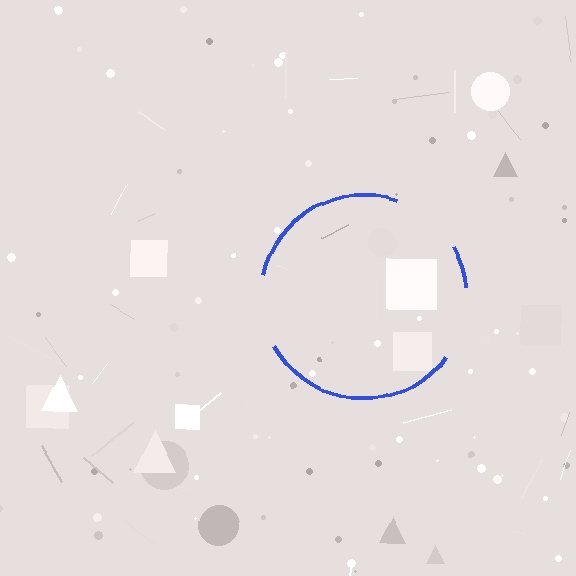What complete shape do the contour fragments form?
The contour fragments form a circle.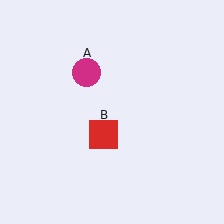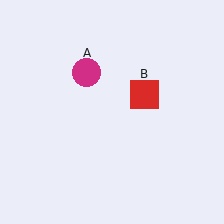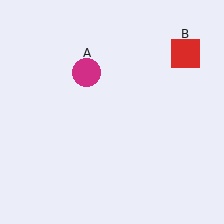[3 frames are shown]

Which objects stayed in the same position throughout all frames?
Magenta circle (object A) remained stationary.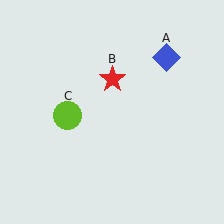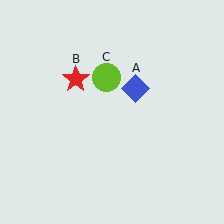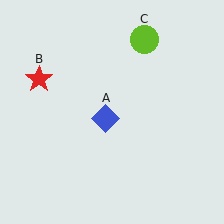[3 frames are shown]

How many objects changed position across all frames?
3 objects changed position: blue diamond (object A), red star (object B), lime circle (object C).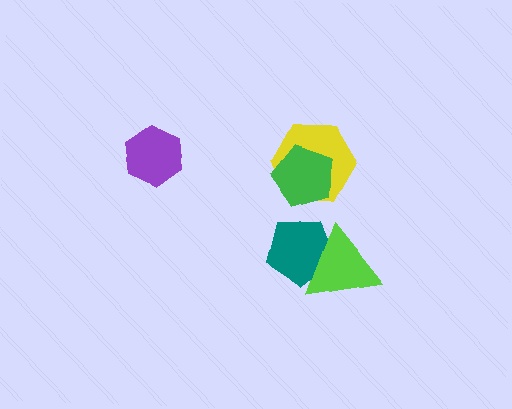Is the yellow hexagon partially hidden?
Yes, it is partially covered by another shape.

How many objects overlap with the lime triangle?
1 object overlaps with the lime triangle.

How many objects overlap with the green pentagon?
1 object overlaps with the green pentagon.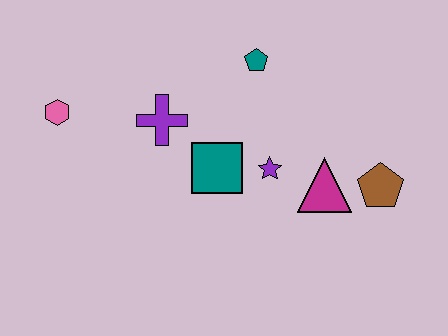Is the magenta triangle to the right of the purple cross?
Yes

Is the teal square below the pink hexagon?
Yes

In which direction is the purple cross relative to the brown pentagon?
The purple cross is to the left of the brown pentagon.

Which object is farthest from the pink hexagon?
The brown pentagon is farthest from the pink hexagon.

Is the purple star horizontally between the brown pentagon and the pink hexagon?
Yes